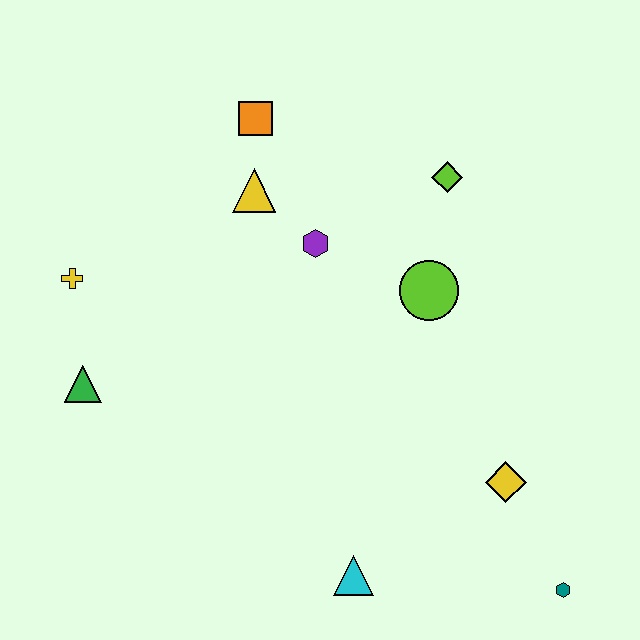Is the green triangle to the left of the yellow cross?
No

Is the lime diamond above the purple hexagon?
Yes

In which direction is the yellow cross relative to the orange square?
The yellow cross is to the left of the orange square.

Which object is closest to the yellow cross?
The green triangle is closest to the yellow cross.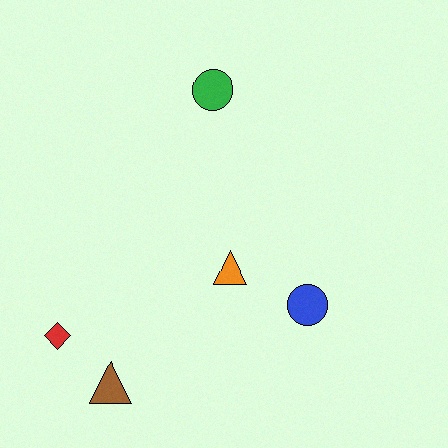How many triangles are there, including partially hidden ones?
There are 2 triangles.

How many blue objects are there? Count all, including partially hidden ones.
There is 1 blue object.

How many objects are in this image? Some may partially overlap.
There are 5 objects.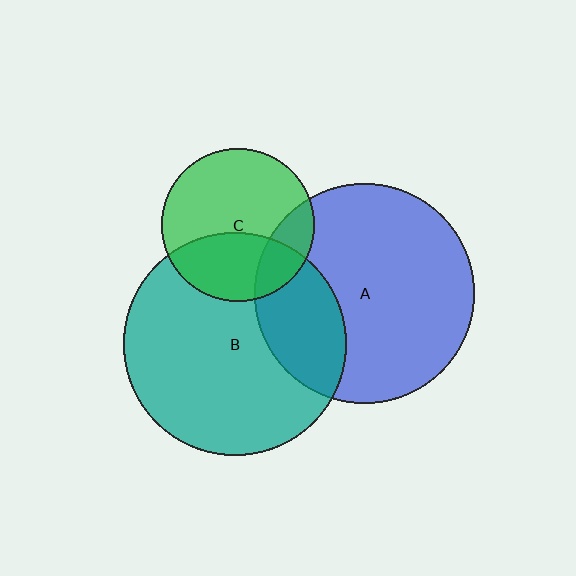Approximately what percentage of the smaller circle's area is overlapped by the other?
Approximately 25%.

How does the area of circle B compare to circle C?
Approximately 2.1 times.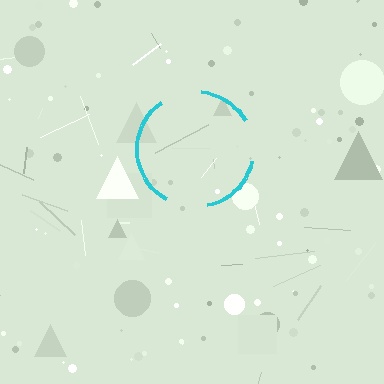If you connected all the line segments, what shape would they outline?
They would outline a circle.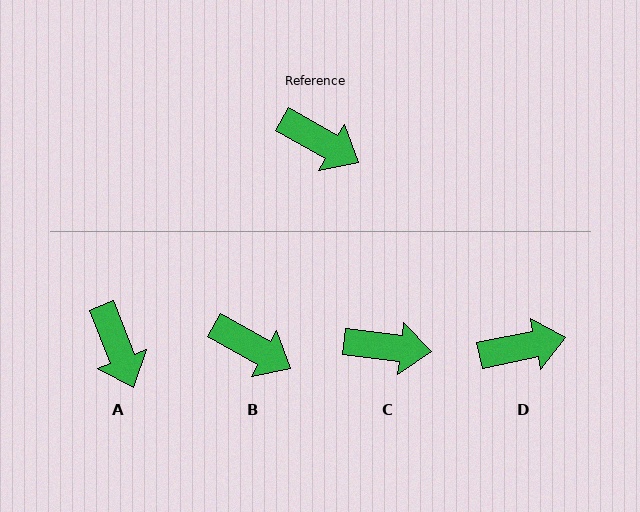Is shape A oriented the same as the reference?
No, it is off by about 39 degrees.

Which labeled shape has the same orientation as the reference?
B.